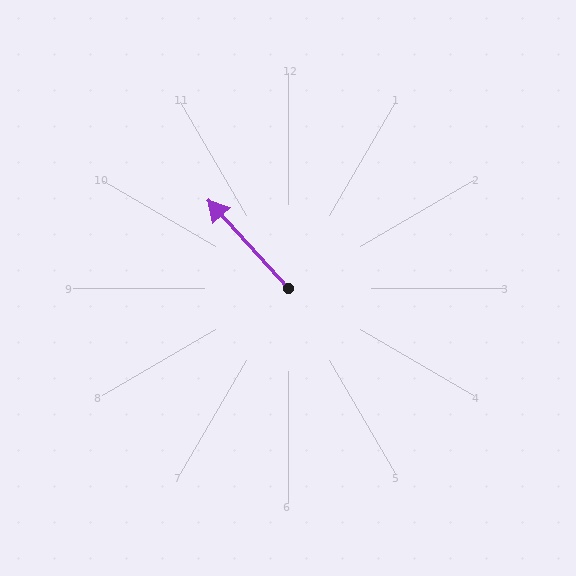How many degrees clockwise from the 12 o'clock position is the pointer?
Approximately 318 degrees.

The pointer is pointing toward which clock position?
Roughly 11 o'clock.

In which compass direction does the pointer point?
Northwest.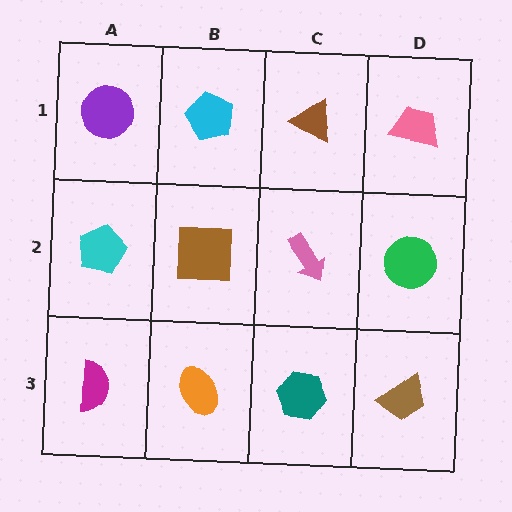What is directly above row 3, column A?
A cyan pentagon.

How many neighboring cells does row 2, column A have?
3.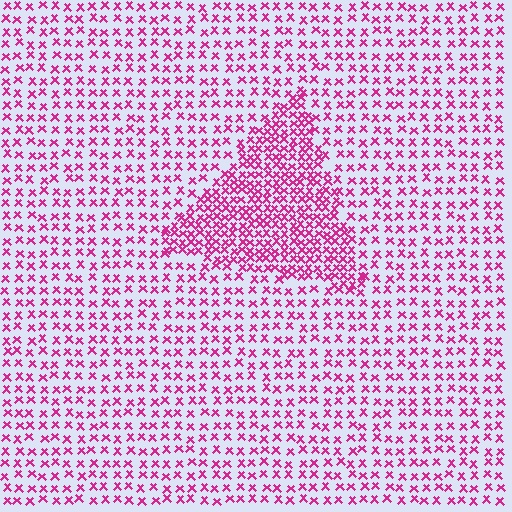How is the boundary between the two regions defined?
The boundary is defined by a change in element density (approximately 2.1x ratio). All elements are the same color, size, and shape.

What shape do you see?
I see a triangle.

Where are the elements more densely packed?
The elements are more densely packed inside the triangle boundary.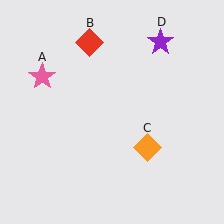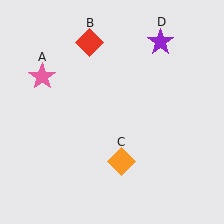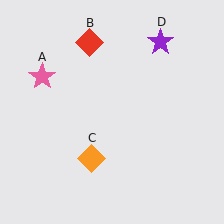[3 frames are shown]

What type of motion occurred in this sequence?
The orange diamond (object C) rotated clockwise around the center of the scene.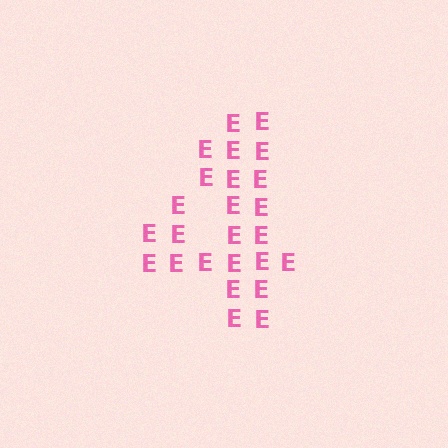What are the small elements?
The small elements are letter E's.